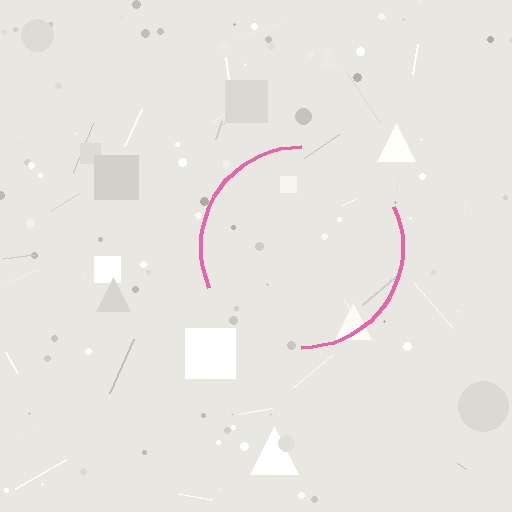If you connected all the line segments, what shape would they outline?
They would outline a circle.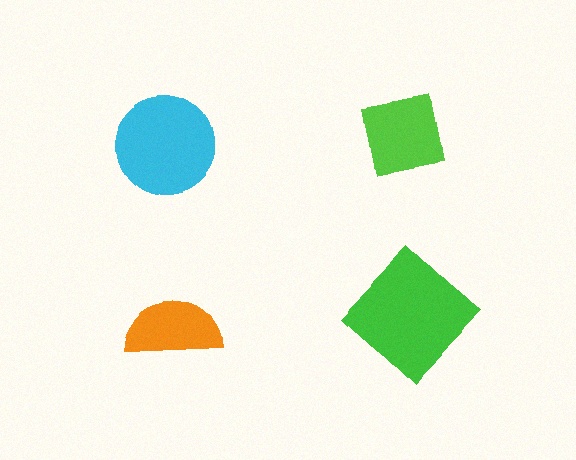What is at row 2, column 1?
An orange semicircle.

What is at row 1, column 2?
A lime square.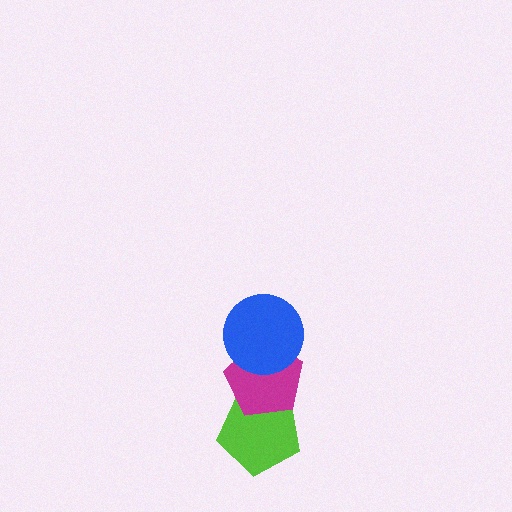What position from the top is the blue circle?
The blue circle is 1st from the top.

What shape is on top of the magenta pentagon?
The blue circle is on top of the magenta pentagon.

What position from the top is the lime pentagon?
The lime pentagon is 3rd from the top.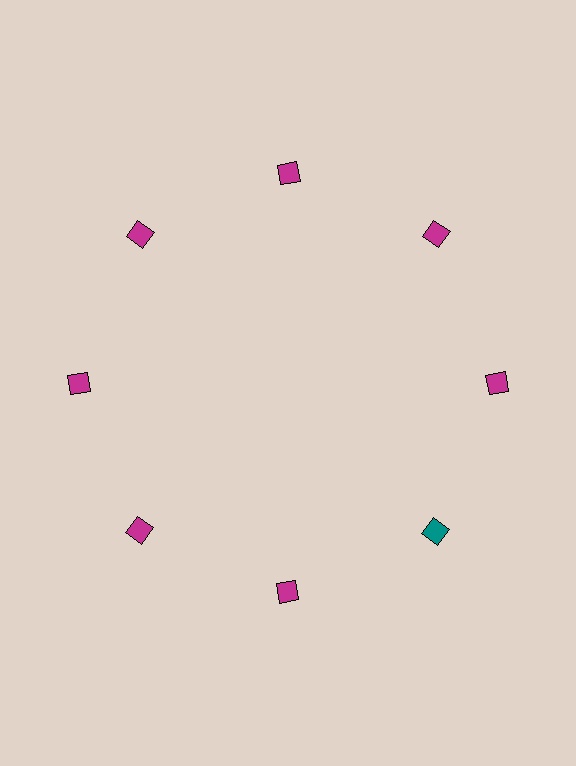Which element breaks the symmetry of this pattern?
The teal square at roughly the 4 o'clock position breaks the symmetry. All other shapes are magenta squares.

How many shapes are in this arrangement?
There are 8 shapes arranged in a ring pattern.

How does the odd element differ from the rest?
It has a different color: teal instead of magenta.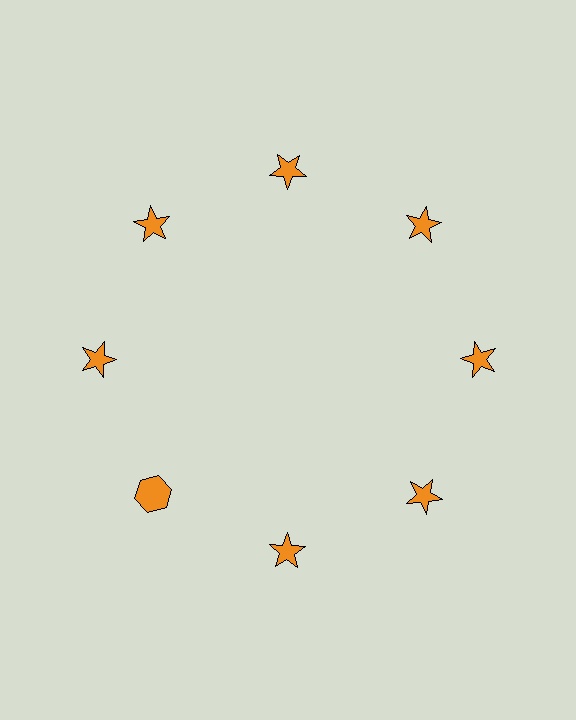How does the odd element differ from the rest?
It has a different shape: hexagon instead of star.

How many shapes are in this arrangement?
There are 8 shapes arranged in a ring pattern.